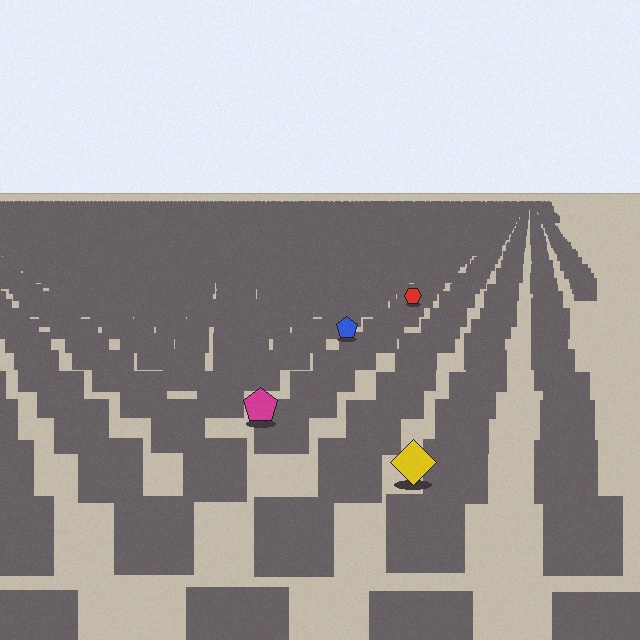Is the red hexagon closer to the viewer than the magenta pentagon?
No. The magenta pentagon is closer — you can tell from the texture gradient: the ground texture is coarser near it.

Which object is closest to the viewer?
The yellow diamond is closest. The texture marks near it are larger and more spread out.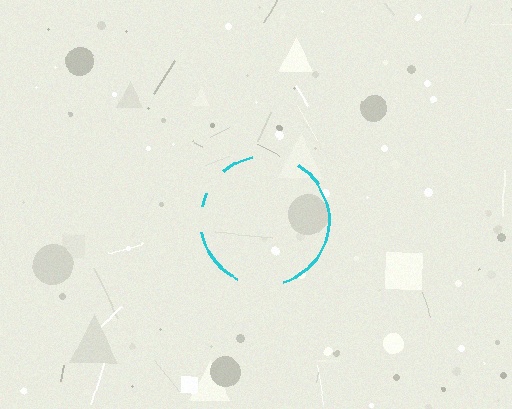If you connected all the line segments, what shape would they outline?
They would outline a circle.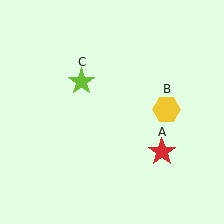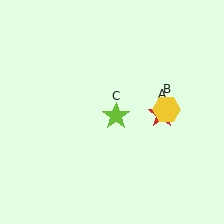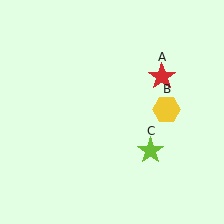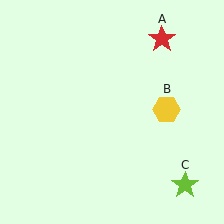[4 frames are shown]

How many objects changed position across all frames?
2 objects changed position: red star (object A), lime star (object C).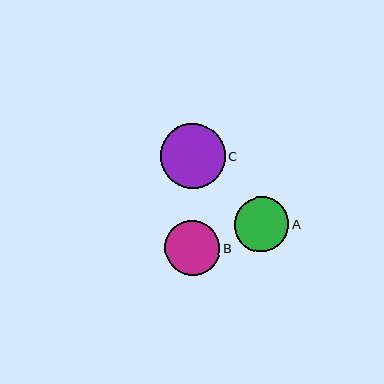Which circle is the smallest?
Circle A is the smallest with a size of approximately 54 pixels.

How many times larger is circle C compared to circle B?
Circle C is approximately 1.2 times the size of circle B.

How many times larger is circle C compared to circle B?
Circle C is approximately 1.2 times the size of circle B.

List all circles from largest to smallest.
From largest to smallest: C, B, A.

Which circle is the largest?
Circle C is the largest with a size of approximately 64 pixels.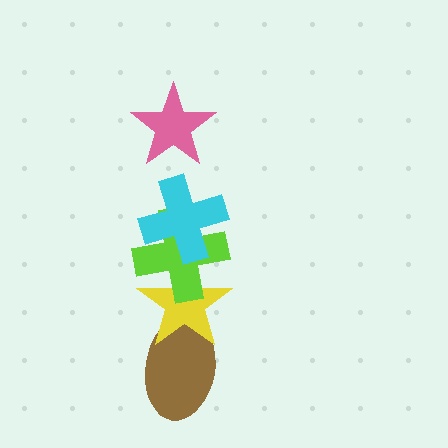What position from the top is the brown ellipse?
The brown ellipse is 5th from the top.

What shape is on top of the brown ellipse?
The yellow star is on top of the brown ellipse.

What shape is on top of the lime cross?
The cyan cross is on top of the lime cross.